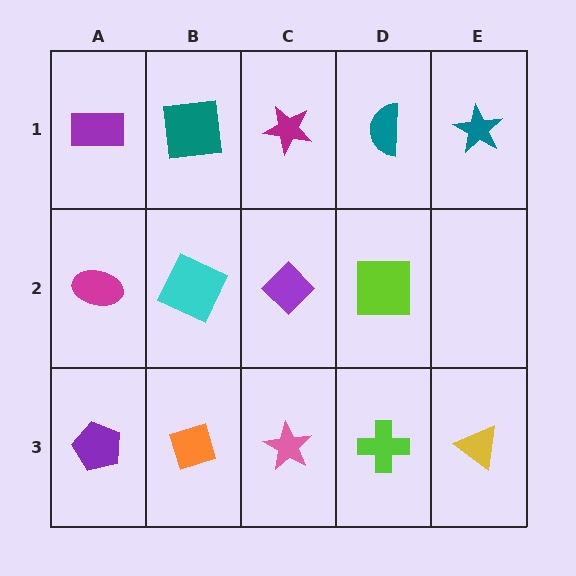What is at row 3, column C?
A pink star.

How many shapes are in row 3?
5 shapes.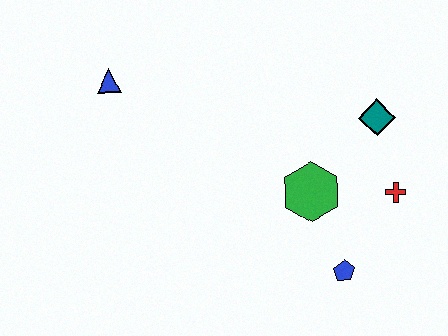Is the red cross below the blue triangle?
Yes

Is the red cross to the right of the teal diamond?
Yes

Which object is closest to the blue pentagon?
The green hexagon is closest to the blue pentagon.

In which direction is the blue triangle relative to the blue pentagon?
The blue triangle is to the left of the blue pentagon.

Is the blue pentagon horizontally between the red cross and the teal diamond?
No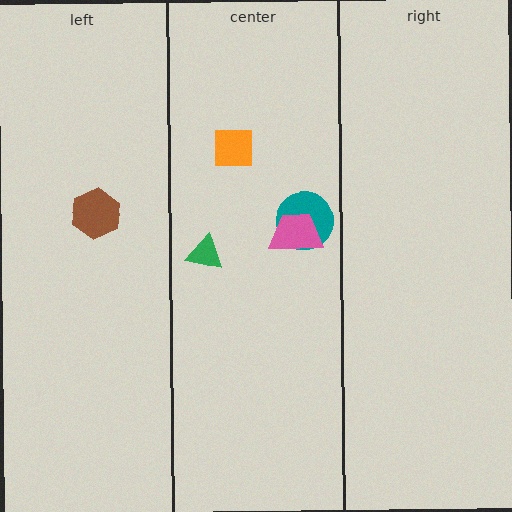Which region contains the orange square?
The center region.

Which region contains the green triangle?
The center region.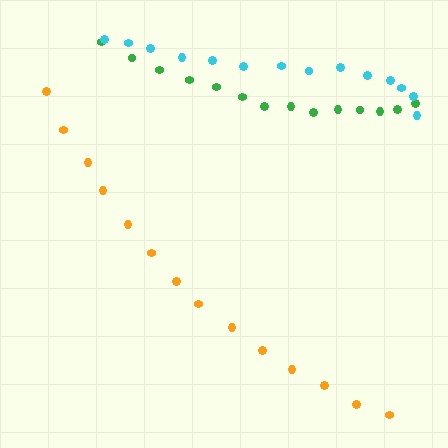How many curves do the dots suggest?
There are 3 distinct paths.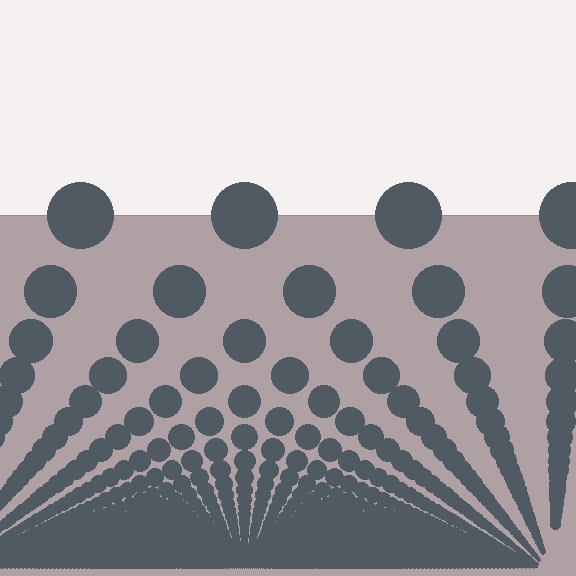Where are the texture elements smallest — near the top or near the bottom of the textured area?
Near the bottom.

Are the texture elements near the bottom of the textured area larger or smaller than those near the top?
Smaller. The gradient is inverted — elements near the bottom are smaller and denser.